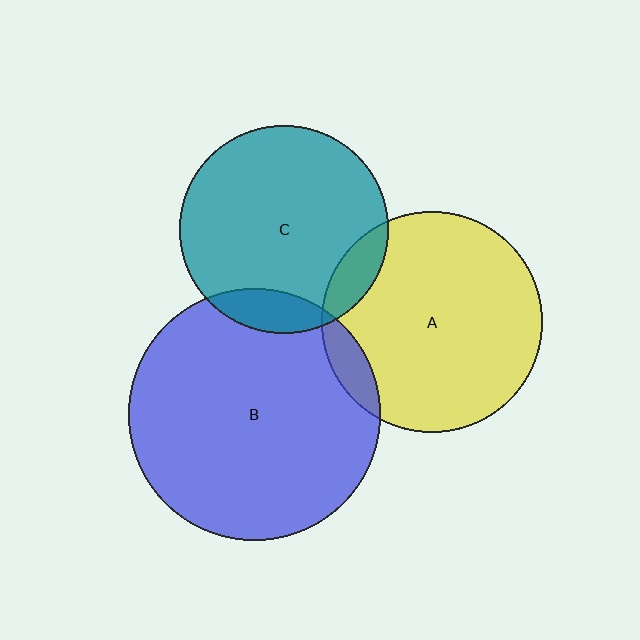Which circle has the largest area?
Circle B (blue).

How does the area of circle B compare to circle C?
Approximately 1.5 times.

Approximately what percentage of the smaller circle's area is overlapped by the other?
Approximately 10%.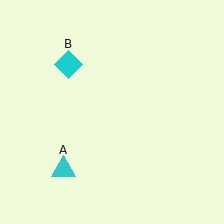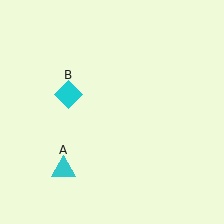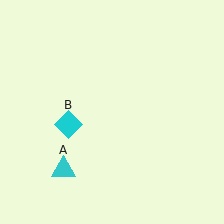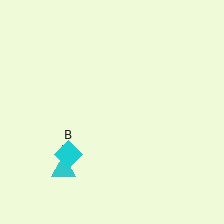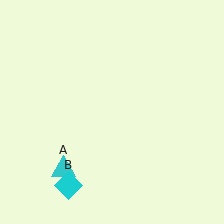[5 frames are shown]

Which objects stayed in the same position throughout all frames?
Cyan triangle (object A) remained stationary.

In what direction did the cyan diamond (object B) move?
The cyan diamond (object B) moved down.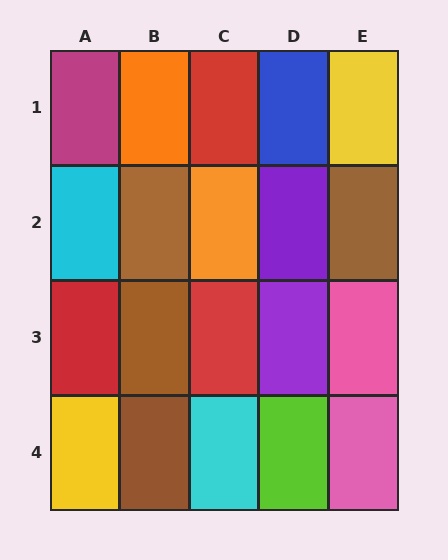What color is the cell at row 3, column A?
Red.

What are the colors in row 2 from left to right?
Cyan, brown, orange, purple, brown.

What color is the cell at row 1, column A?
Magenta.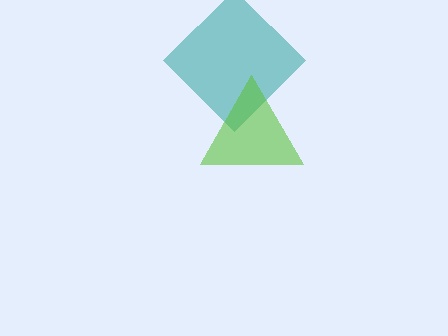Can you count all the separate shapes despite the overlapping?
Yes, there are 2 separate shapes.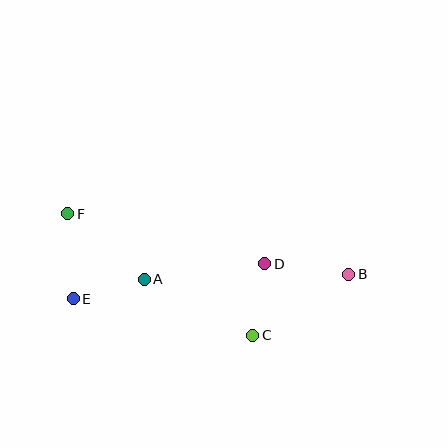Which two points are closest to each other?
Points C and D are closest to each other.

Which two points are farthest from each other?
Points B and F are farthest from each other.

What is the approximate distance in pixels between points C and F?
The distance between C and F is approximately 221 pixels.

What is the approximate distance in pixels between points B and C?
The distance between B and C is approximately 114 pixels.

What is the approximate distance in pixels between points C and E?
The distance between C and E is approximately 183 pixels.